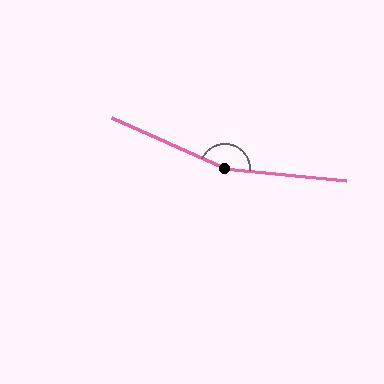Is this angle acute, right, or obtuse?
It is obtuse.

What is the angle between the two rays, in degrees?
Approximately 161 degrees.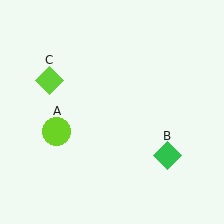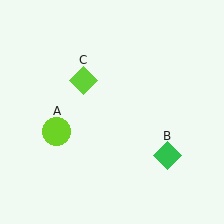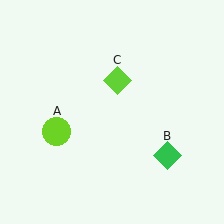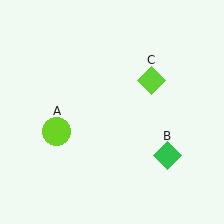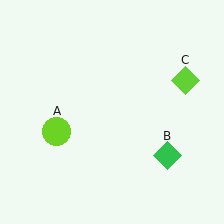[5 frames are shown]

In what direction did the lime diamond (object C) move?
The lime diamond (object C) moved right.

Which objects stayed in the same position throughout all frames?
Lime circle (object A) and green diamond (object B) remained stationary.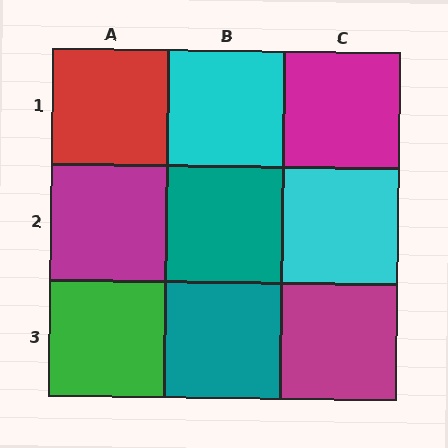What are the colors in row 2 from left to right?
Magenta, teal, cyan.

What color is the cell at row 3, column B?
Teal.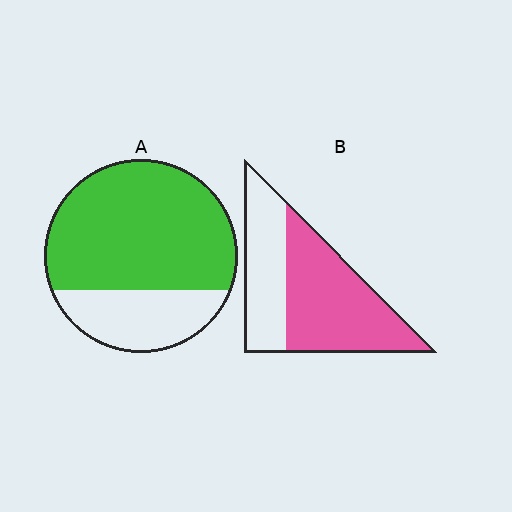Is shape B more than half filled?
Yes.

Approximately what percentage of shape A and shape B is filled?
A is approximately 70% and B is approximately 60%.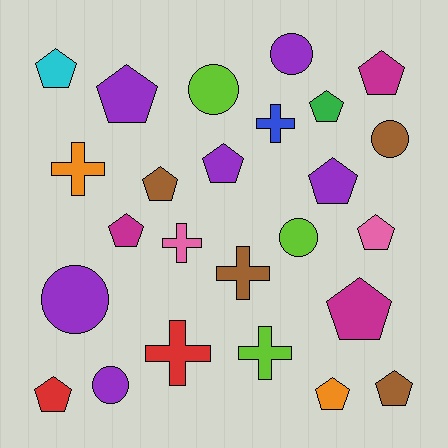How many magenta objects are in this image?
There are 3 magenta objects.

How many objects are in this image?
There are 25 objects.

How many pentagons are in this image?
There are 13 pentagons.